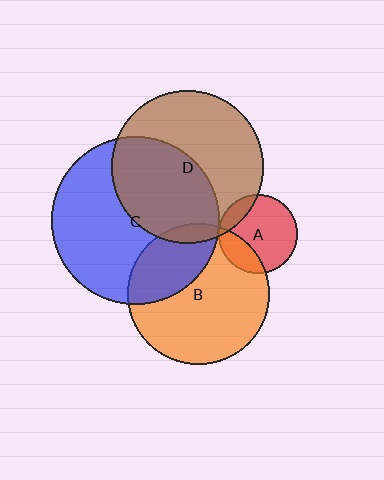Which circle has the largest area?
Circle C (blue).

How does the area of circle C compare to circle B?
Approximately 1.4 times.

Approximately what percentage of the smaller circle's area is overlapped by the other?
Approximately 45%.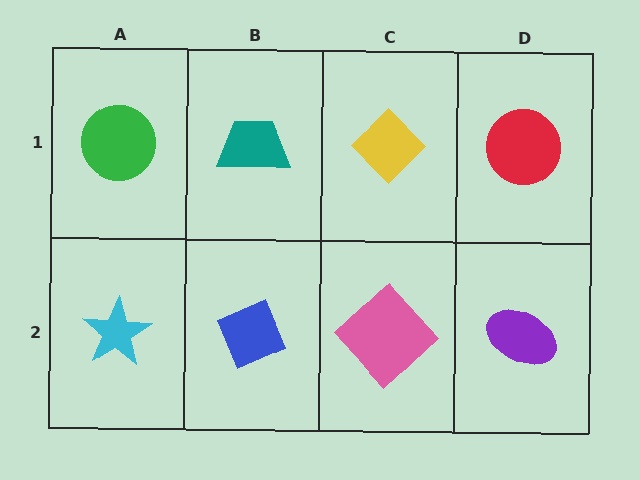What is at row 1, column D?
A red circle.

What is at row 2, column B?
A blue diamond.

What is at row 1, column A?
A green circle.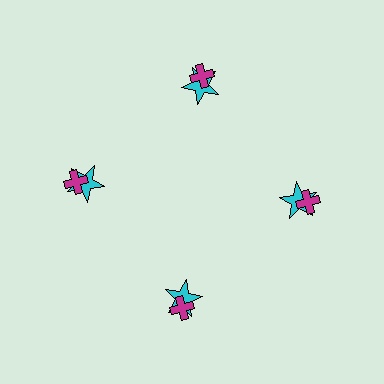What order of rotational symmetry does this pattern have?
This pattern has 4-fold rotational symmetry.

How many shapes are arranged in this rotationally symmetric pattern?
There are 8 shapes, arranged in 4 groups of 2.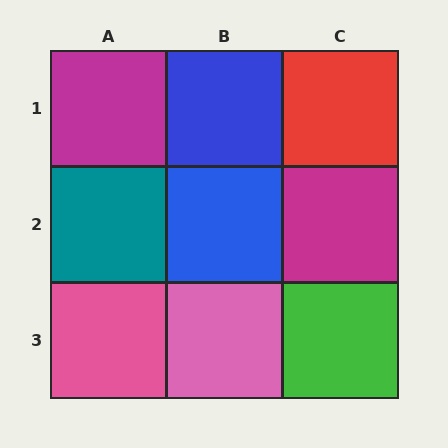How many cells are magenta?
2 cells are magenta.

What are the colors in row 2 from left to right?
Teal, blue, magenta.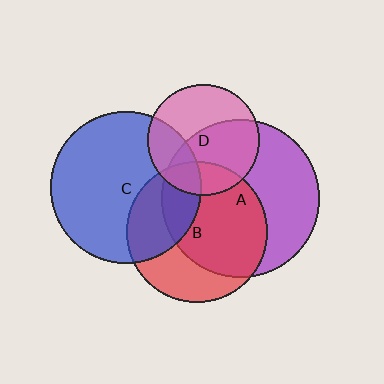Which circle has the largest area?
Circle A (purple).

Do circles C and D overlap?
Yes.